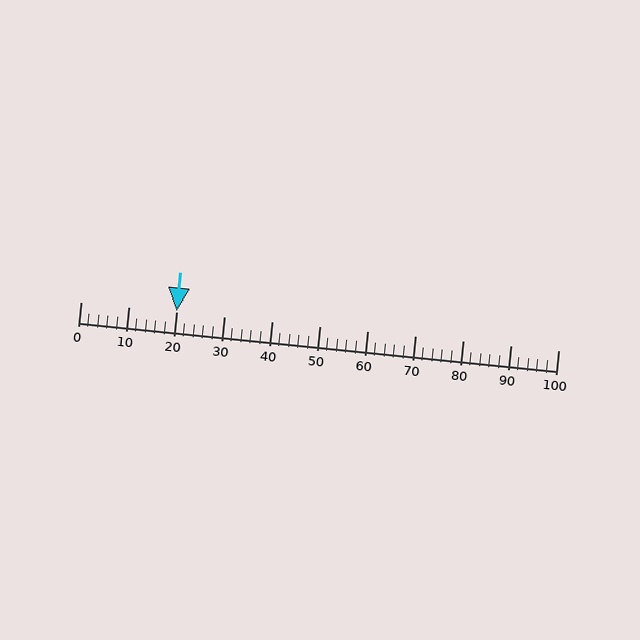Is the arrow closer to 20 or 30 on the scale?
The arrow is closer to 20.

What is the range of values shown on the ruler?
The ruler shows values from 0 to 100.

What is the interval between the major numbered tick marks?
The major tick marks are spaced 10 units apart.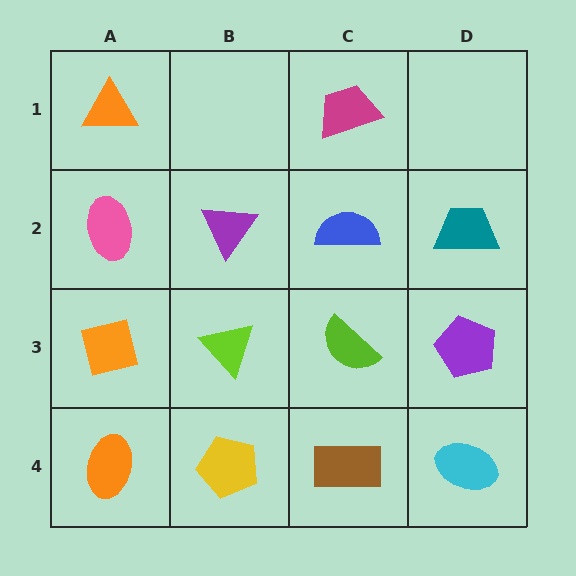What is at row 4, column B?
A yellow pentagon.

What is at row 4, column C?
A brown rectangle.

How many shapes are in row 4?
4 shapes.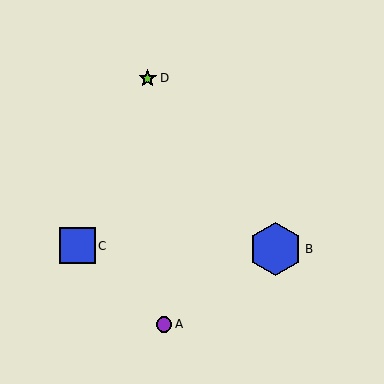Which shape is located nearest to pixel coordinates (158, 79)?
The lime star (labeled D) at (147, 78) is nearest to that location.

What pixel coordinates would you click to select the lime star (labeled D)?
Click at (147, 78) to select the lime star D.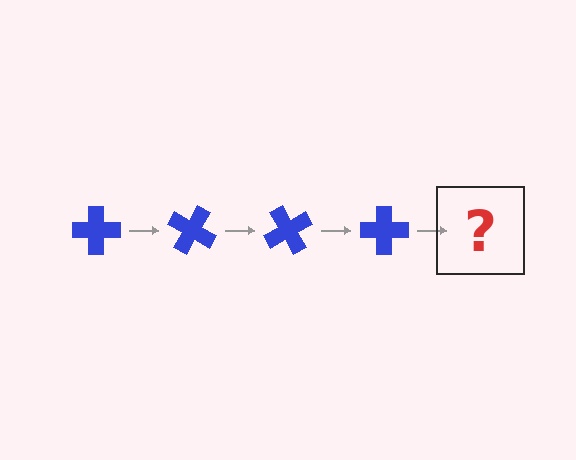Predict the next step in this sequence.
The next step is a blue cross rotated 120 degrees.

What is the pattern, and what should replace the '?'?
The pattern is that the cross rotates 30 degrees each step. The '?' should be a blue cross rotated 120 degrees.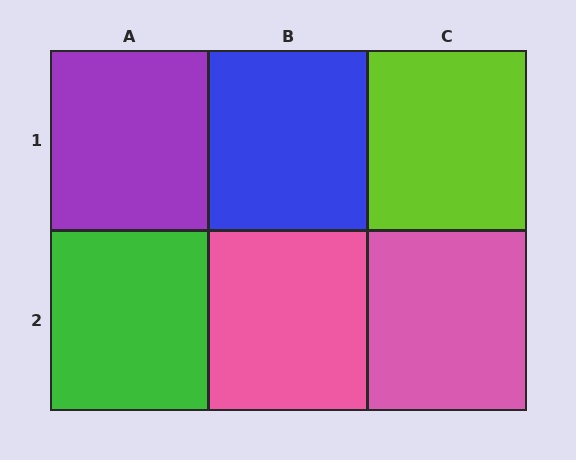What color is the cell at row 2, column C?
Pink.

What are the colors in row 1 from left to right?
Purple, blue, lime.